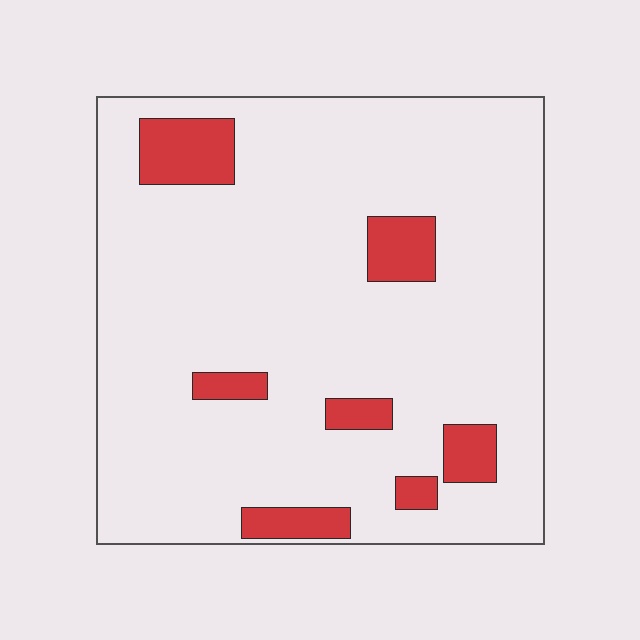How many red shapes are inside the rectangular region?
7.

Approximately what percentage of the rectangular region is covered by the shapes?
Approximately 10%.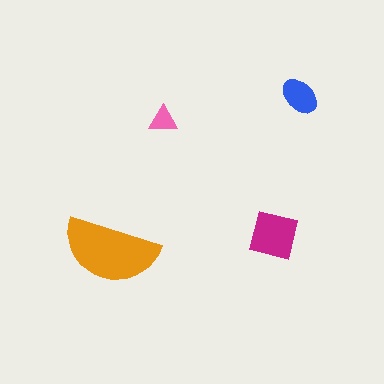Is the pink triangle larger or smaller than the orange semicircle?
Smaller.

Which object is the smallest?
The pink triangle.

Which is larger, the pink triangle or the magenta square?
The magenta square.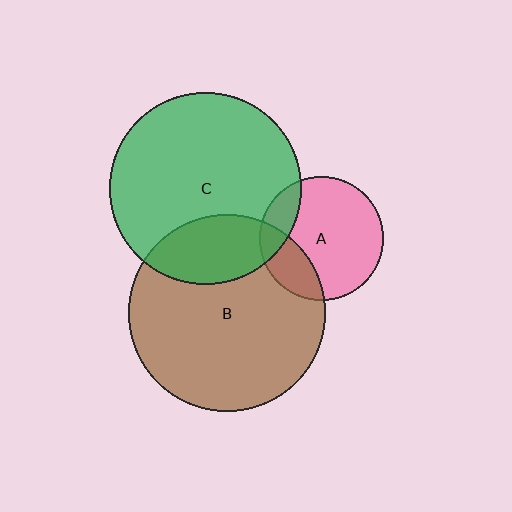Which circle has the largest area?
Circle B (brown).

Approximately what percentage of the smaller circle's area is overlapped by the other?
Approximately 15%.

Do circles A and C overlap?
Yes.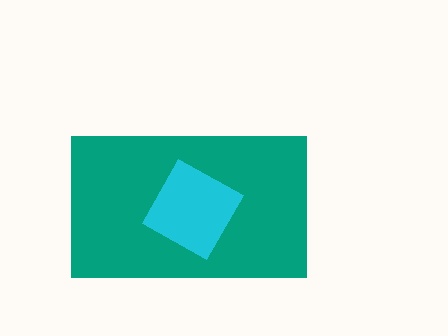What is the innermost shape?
The cyan square.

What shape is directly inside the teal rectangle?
The cyan square.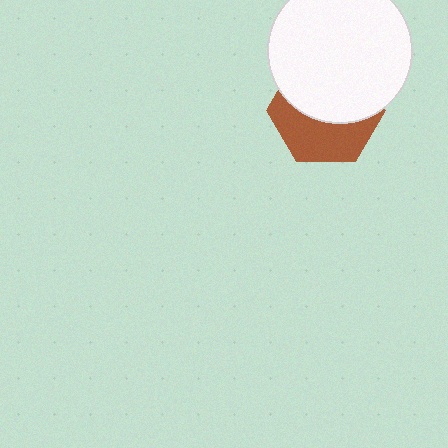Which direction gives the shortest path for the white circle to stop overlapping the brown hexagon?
Moving up gives the shortest separation.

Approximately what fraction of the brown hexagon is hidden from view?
Roughly 56% of the brown hexagon is hidden behind the white circle.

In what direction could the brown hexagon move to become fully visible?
The brown hexagon could move down. That would shift it out from behind the white circle entirely.